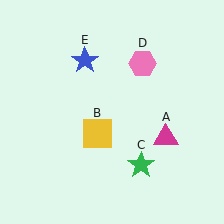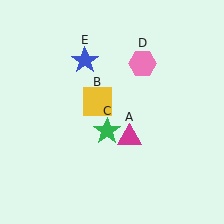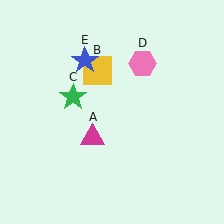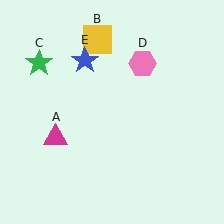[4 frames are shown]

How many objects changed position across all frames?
3 objects changed position: magenta triangle (object A), yellow square (object B), green star (object C).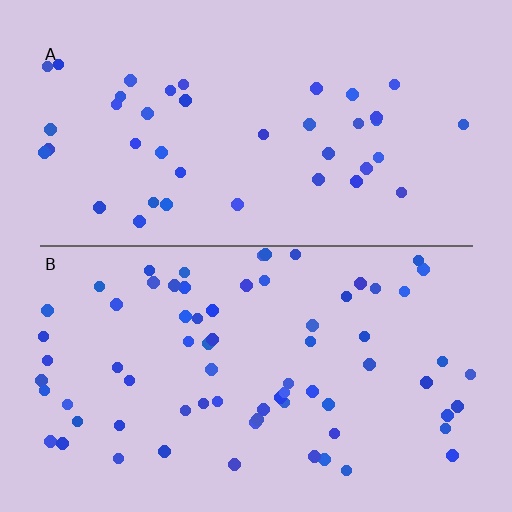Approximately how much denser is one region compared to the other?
Approximately 1.7× — region B over region A.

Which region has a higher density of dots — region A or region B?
B (the bottom).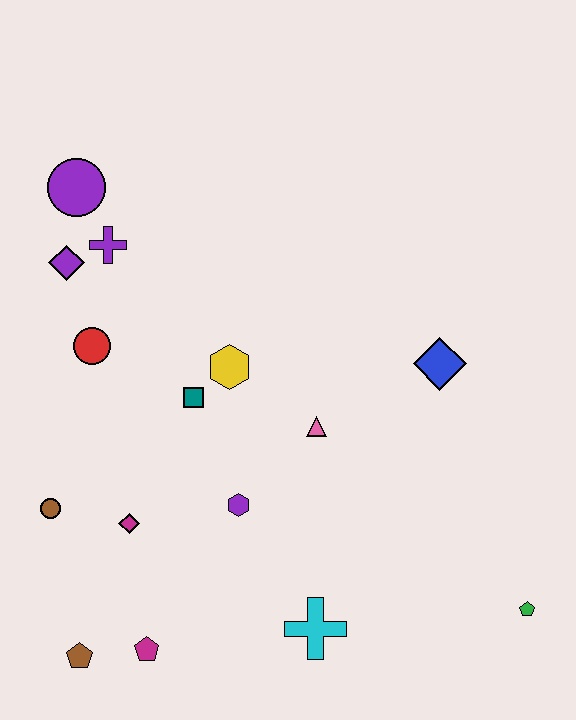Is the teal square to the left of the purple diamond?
No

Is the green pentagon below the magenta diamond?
Yes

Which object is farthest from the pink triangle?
The purple circle is farthest from the pink triangle.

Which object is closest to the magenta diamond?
The brown circle is closest to the magenta diamond.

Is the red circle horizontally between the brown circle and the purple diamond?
No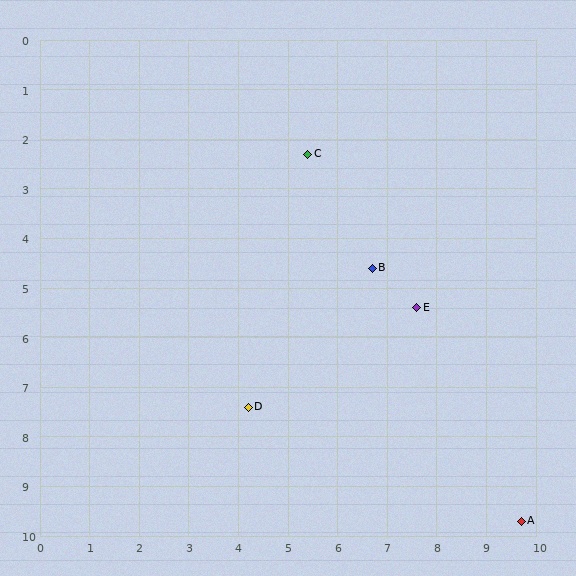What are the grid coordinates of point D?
Point D is at approximately (4.2, 7.4).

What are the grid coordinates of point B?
Point B is at approximately (6.7, 4.6).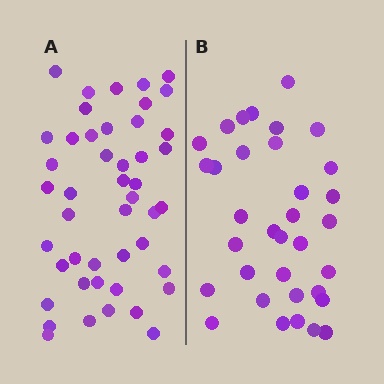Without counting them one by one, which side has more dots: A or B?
Region A (the left region) has more dots.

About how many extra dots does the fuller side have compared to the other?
Region A has roughly 12 or so more dots than region B.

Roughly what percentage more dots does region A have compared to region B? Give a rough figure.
About 35% more.